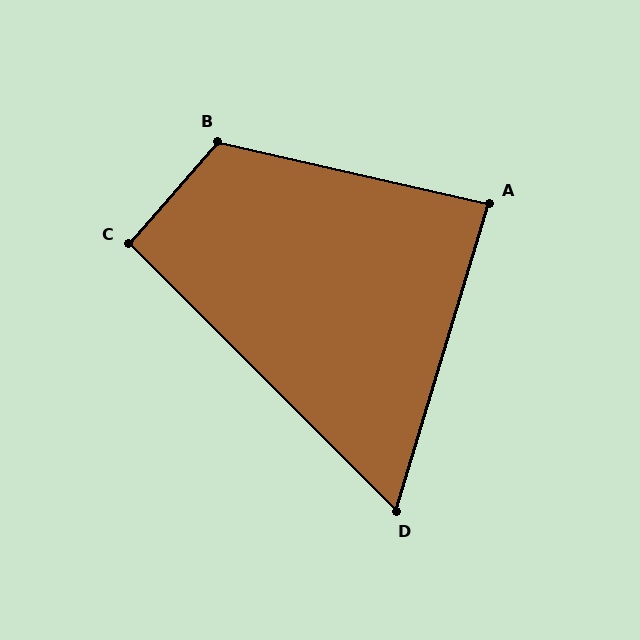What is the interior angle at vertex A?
Approximately 86 degrees (approximately right).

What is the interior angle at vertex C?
Approximately 94 degrees (approximately right).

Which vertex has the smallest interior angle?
D, at approximately 62 degrees.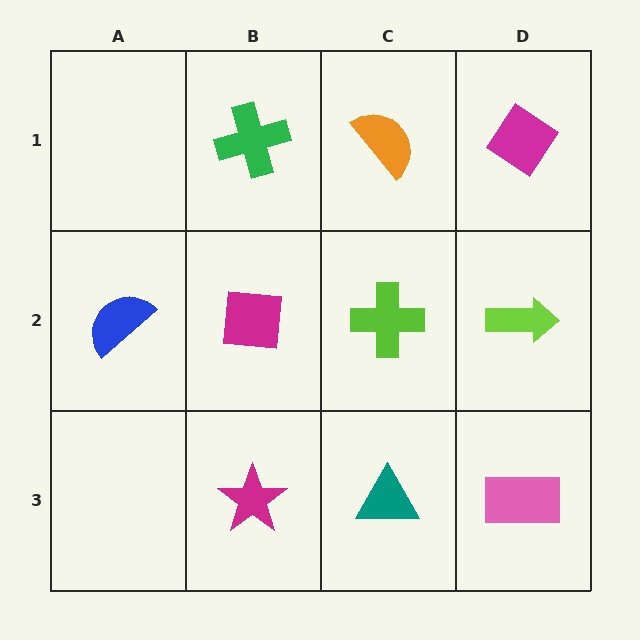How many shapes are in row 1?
3 shapes.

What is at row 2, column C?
A lime cross.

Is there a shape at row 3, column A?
No, that cell is empty.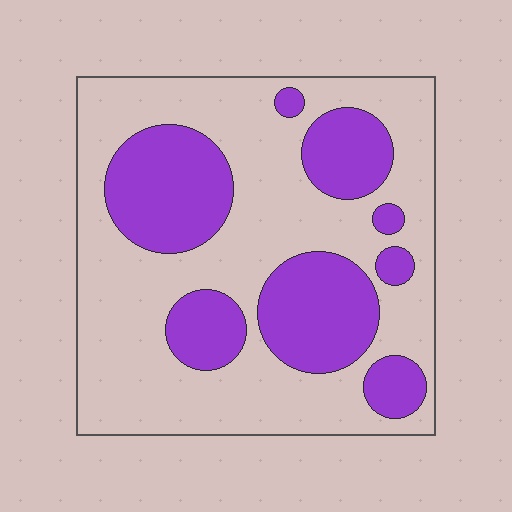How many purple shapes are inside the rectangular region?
8.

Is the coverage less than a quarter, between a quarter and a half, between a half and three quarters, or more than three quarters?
Between a quarter and a half.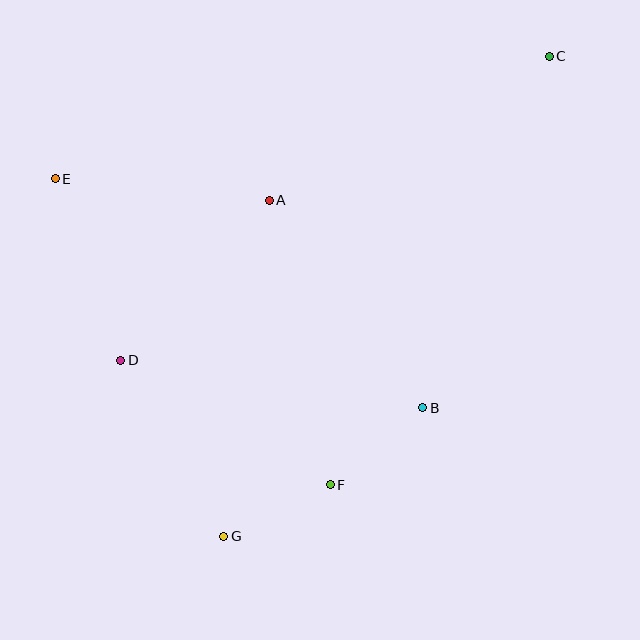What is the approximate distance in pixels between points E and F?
The distance between E and F is approximately 412 pixels.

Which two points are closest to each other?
Points F and G are closest to each other.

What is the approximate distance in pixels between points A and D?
The distance between A and D is approximately 218 pixels.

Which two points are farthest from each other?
Points C and G are farthest from each other.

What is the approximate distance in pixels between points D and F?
The distance between D and F is approximately 244 pixels.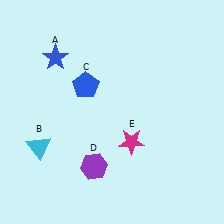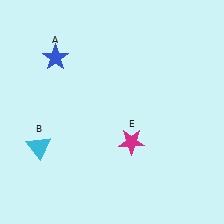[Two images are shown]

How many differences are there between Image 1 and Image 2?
There are 2 differences between the two images.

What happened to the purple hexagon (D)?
The purple hexagon (D) was removed in Image 2. It was in the bottom-left area of Image 1.